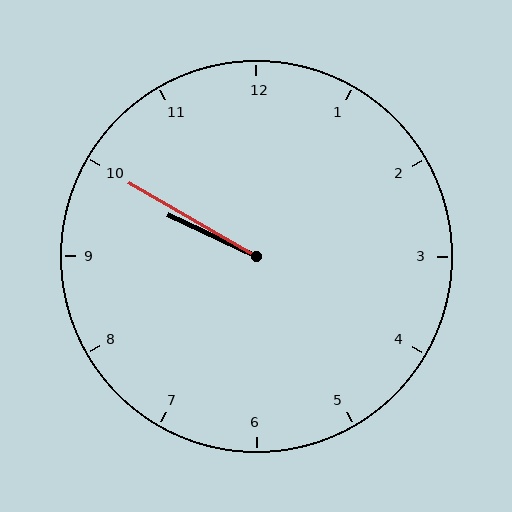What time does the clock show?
9:50.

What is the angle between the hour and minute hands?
Approximately 5 degrees.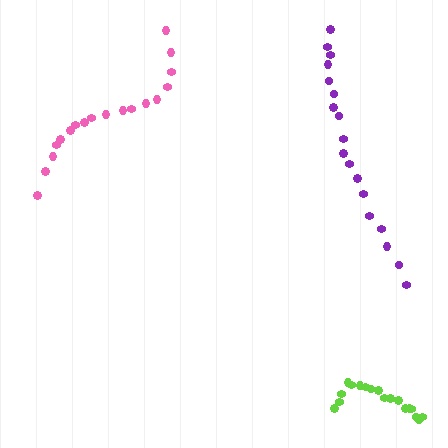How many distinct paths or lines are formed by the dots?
There are 3 distinct paths.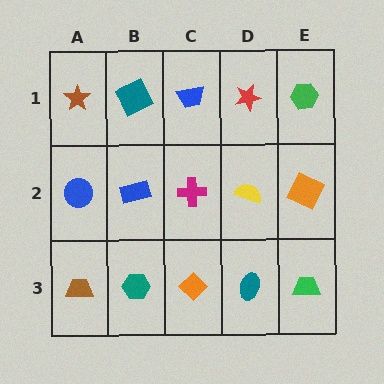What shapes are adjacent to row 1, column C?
A magenta cross (row 2, column C), a teal square (row 1, column B), a red star (row 1, column D).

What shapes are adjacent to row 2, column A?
A brown star (row 1, column A), a brown trapezoid (row 3, column A), a blue rectangle (row 2, column B).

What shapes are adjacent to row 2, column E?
A green hexagon (row 1, column E), a green trapezoid (row 3, column E), a yellow semicircle (row 2, column D).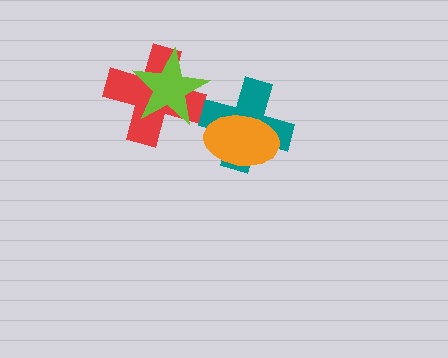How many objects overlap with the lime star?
1 object overlaps with the lime star.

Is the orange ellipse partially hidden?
No, no other shape covers it.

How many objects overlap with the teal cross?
1 object overlaps with the teal cross.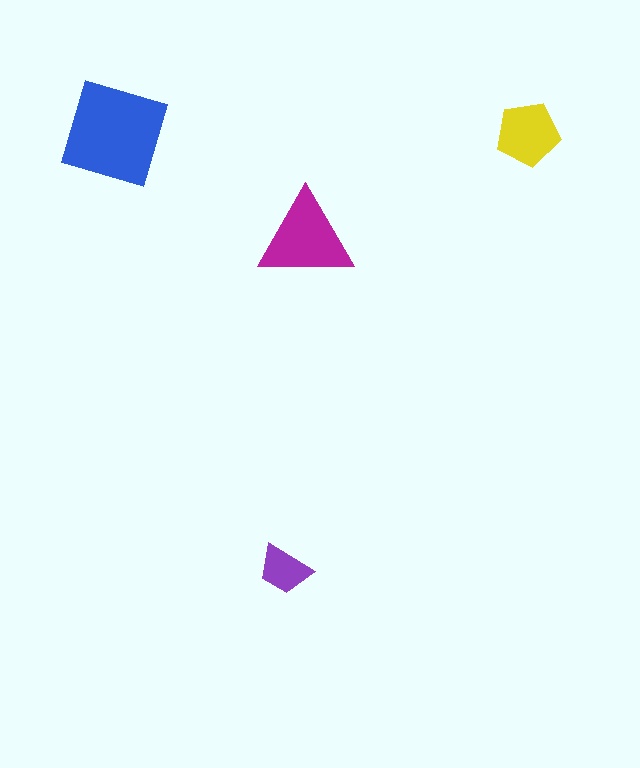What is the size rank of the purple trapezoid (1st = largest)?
4th.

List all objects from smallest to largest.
The purple trapezoid, the yellow pentagon, the magenta triangle, the blue square.